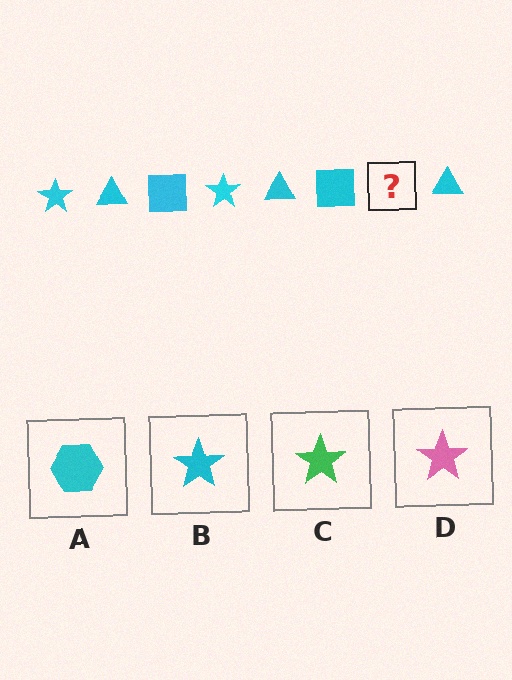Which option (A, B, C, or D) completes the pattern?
B.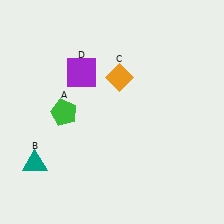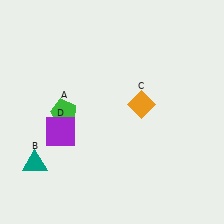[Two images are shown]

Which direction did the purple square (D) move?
The purple square (D) moved down.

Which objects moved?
The objects that moved are: the orange diamond (C), the purple square (D).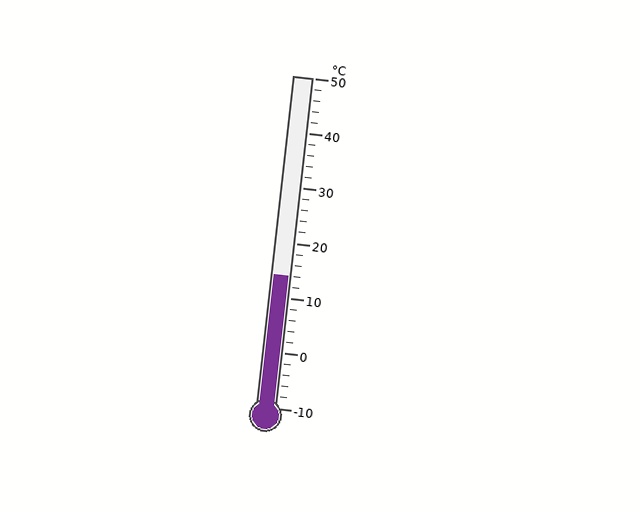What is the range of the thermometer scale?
The thermometer scale ranges from -10°C to 50°C.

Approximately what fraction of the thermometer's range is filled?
The thermometer is filled to approximately 40% of its range.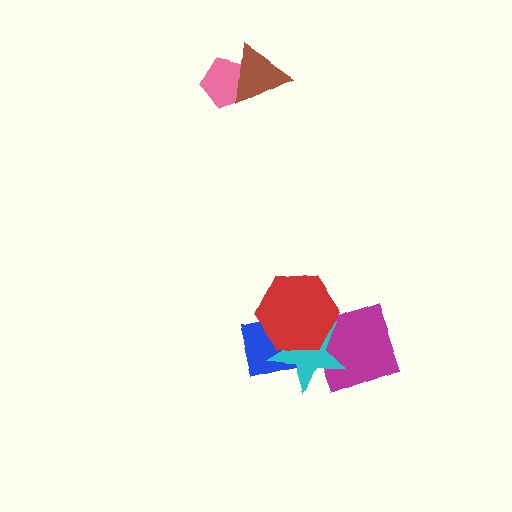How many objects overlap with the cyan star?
3 objects overlap with the cyan star.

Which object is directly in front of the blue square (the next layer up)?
The cyan star is directly in front of the blue square.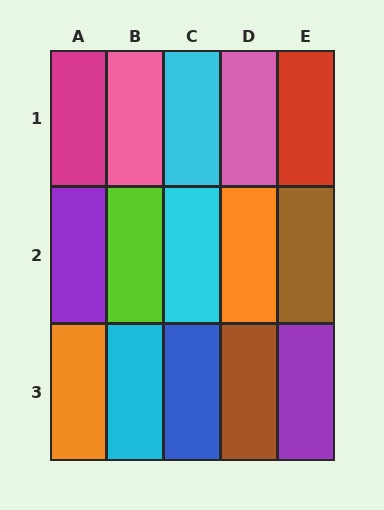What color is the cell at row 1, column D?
Pink.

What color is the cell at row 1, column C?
Cyan.